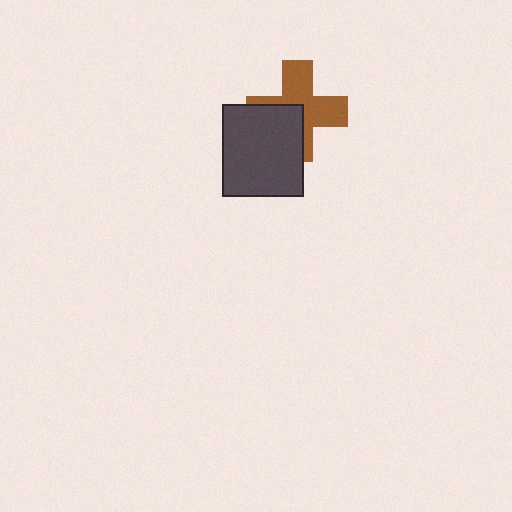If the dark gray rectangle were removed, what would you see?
You would see the complete brown cross.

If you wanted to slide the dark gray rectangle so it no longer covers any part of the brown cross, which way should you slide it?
Slide it toward the lower-left — that is the most direct way to separate the two shapes.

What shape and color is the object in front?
The object in front is a dark gray rectangle.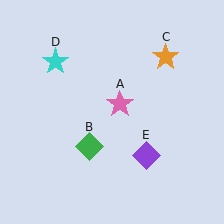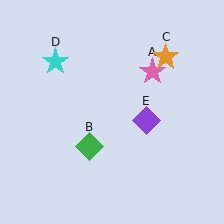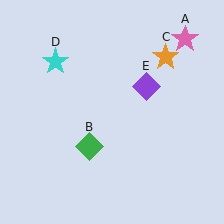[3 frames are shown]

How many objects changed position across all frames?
2 objects changed position: pink star (object A), purple diamond (object E).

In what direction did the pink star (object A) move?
The pink star (object A) moved up and to the right.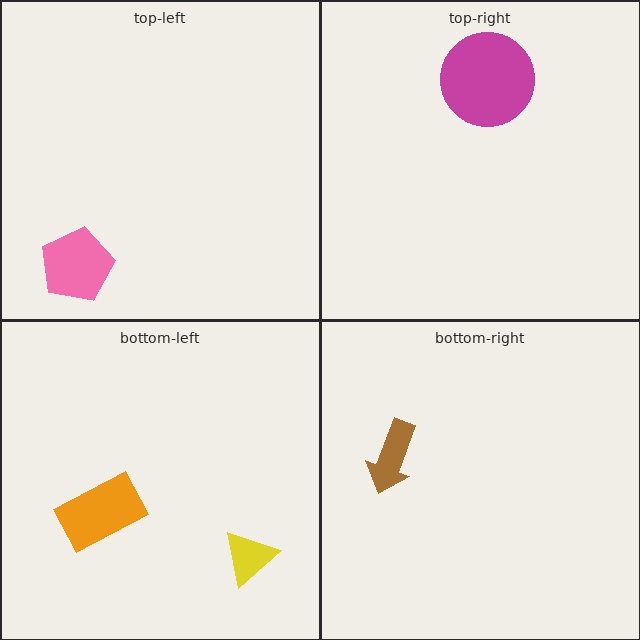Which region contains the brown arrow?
The bottom-right region.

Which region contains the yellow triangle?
The bottom-left region.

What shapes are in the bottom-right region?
The brown arrow.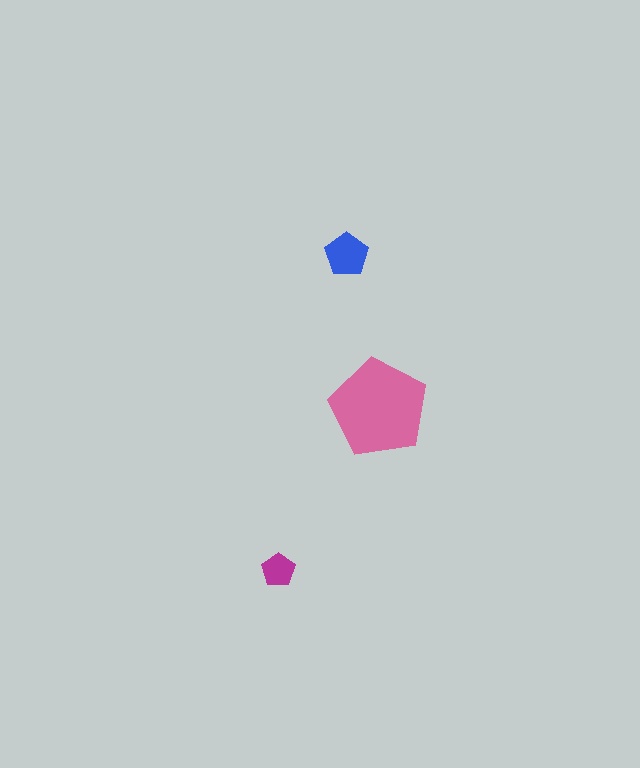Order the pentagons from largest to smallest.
the pink one, the blue one, the magenta one.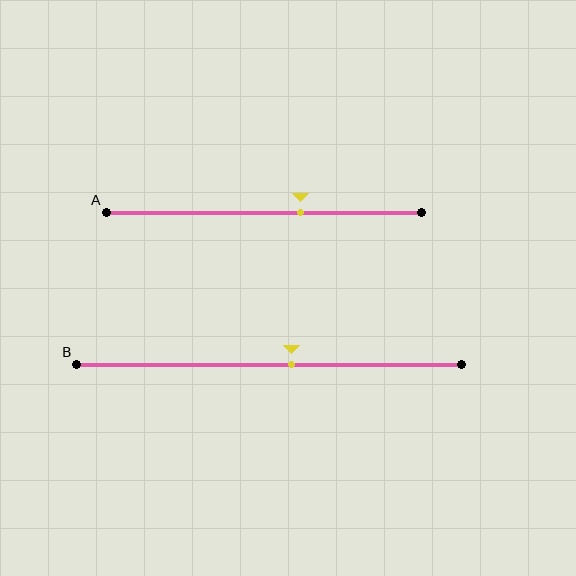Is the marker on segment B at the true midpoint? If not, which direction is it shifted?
No, the marker on segment B is shifted to the right by about 6% of the segment length.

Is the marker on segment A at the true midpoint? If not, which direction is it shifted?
No, the marker on segment A is shifted to the right by about 11% of the segment length.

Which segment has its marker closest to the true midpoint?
Segment B has its marker closest to the true midpoint.